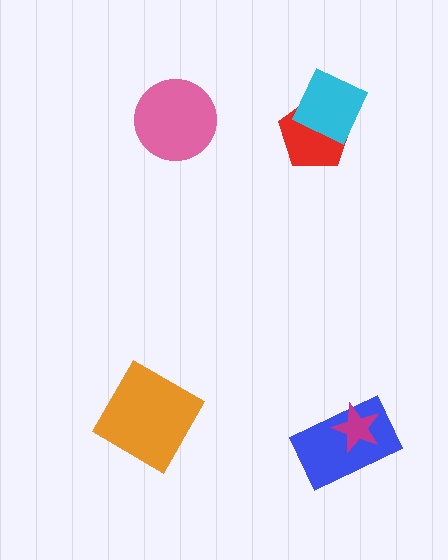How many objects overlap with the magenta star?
1 object overlaps with the magenta star.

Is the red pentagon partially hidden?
Yes, it is partially covered by another shape.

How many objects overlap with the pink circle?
0 objects overlap with the pink circle.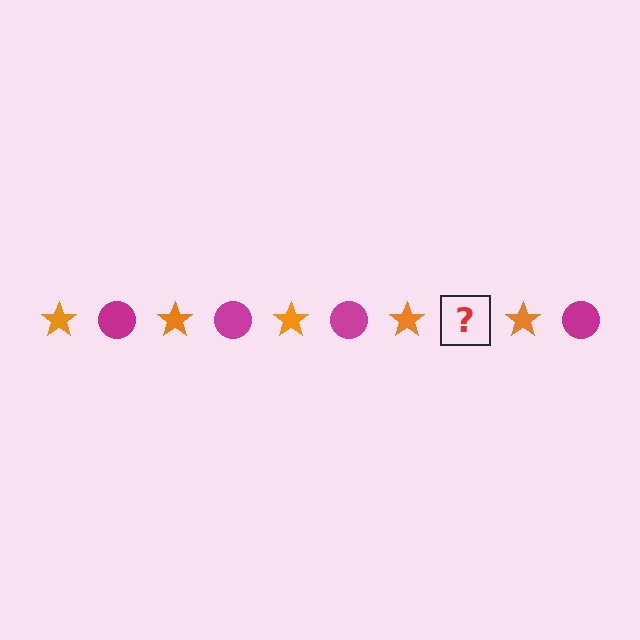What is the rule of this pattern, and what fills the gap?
The rule is that the pattern alternates between orange star and magenta circle. The gap should be filled with a magenta circle.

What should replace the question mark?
The question mark should be replaced with a magenta circle.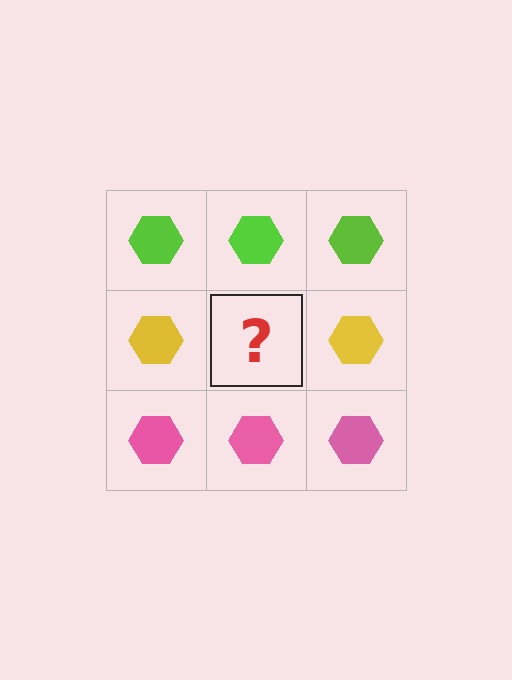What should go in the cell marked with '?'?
The missing cell should contain a yellow hexagon.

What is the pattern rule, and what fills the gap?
The rule is that each row has a consistent color. The gap should be filled with a yellow hexagon.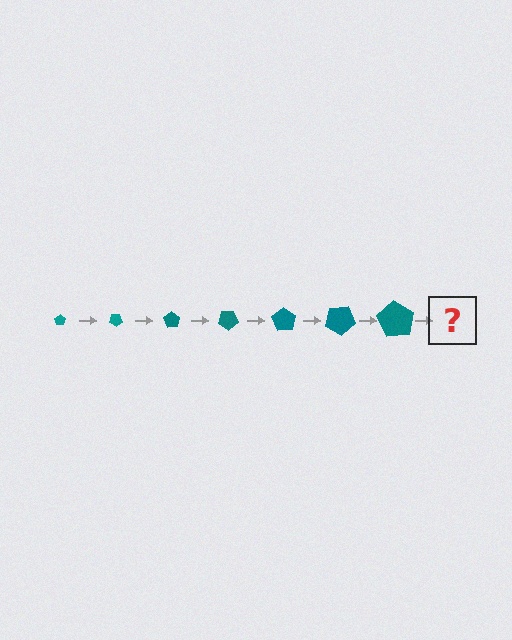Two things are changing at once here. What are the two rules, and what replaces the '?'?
The two rules are that the pentagon grows larger each step and it rotates 35 degrees each step. The '?' should be a pentagon, larger than the previous one and rotated 245 degrees from the start.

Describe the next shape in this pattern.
It should be a pentagon, larger than the previous one and rotated 245 degrees from the start.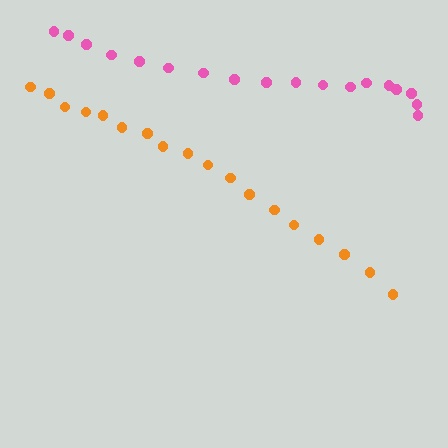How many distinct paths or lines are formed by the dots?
There are 2 distinct paths.